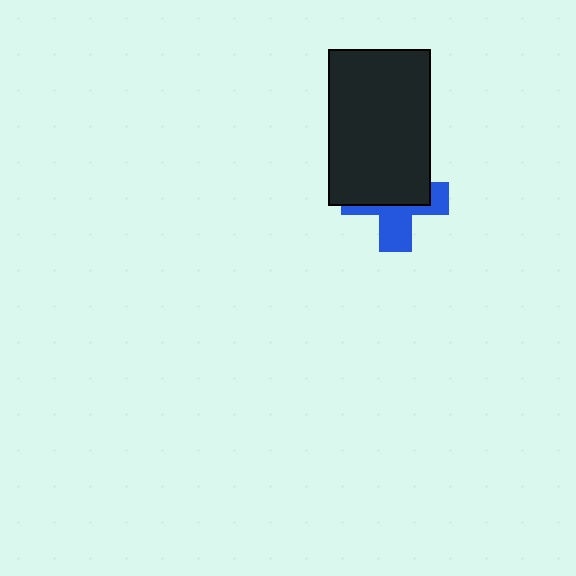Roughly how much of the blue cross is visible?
A small part of it is visible (roughly 44%).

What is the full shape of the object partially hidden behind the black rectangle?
The partially hidden object is a blue cross.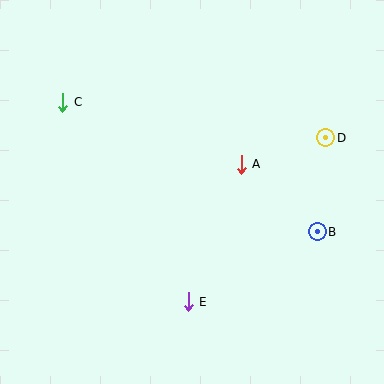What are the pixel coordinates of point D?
Point D is at (326, 138).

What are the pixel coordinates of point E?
Point E is at (188, 302).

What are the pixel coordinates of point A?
Point A is at (241, 164).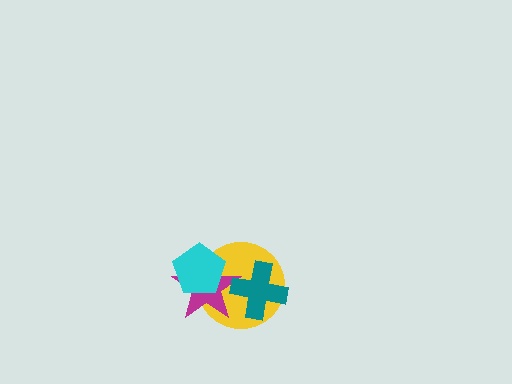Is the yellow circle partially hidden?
Yes, it is partially covered by another shape.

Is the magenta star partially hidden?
Yes, it is partially covered by another shape.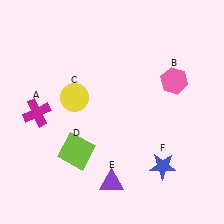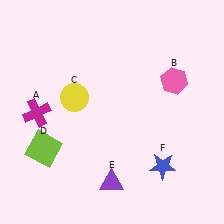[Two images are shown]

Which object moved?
The lime square (D) moved left.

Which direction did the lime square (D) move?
The lime square (D) moved left.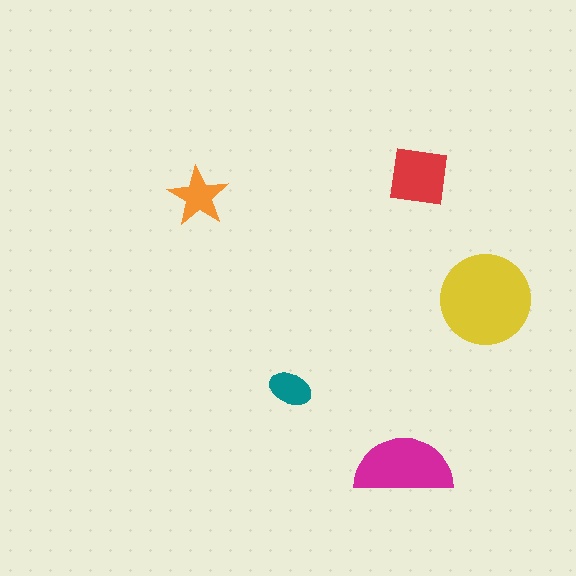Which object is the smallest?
The teal ellipse.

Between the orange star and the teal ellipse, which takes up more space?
The orange star.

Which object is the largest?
The yellow circle.